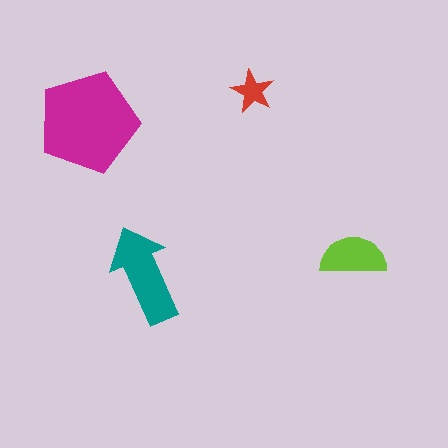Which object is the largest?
The magenta pentagon.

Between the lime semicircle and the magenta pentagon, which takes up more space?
The magenta pentagon.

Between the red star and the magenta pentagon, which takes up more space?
The magenta pentagon.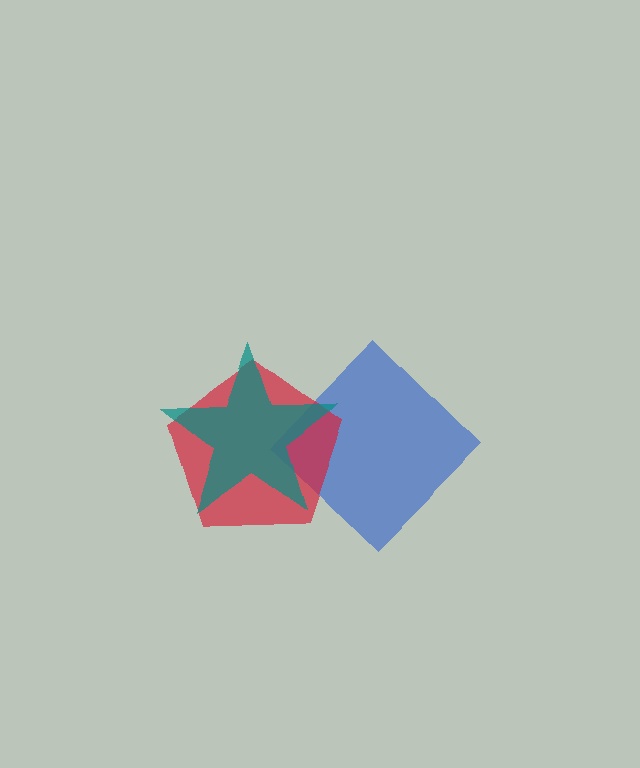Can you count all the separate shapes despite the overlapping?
Yes, there are 3 separate shapes.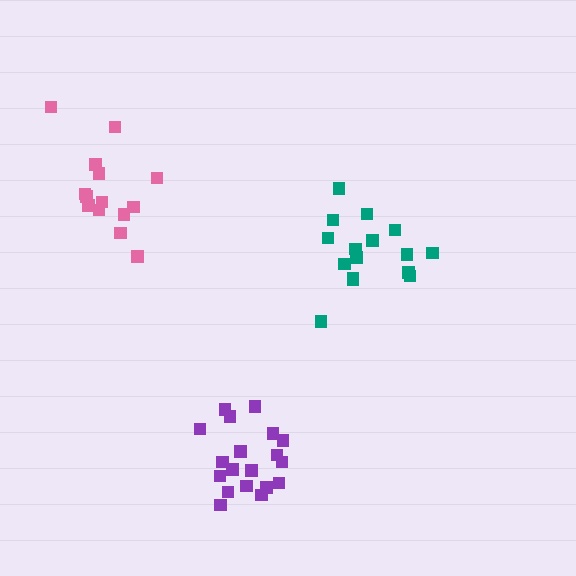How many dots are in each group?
Group 1: 16 dots, Group 2: 14 dots, Group 3: 19 dots (49 total).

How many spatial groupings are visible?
There are 3 spatial groupings.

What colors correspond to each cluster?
The clusters are colored: teal, pink, purple.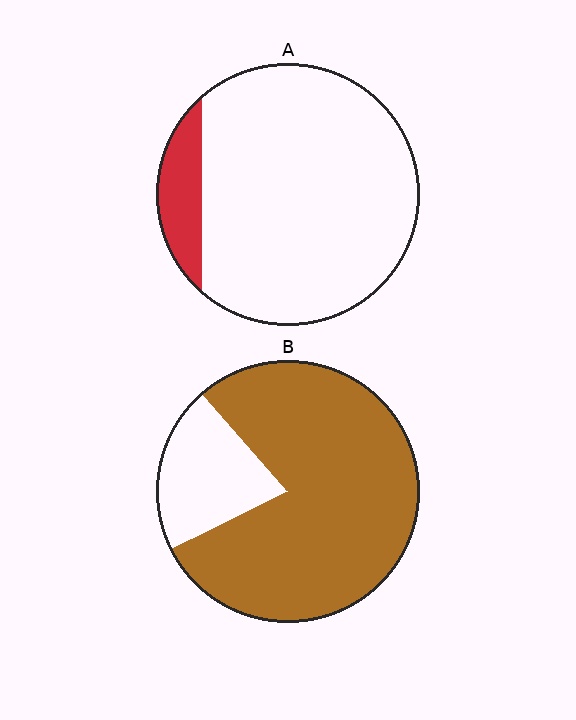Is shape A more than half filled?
No.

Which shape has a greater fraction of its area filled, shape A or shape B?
Shape B.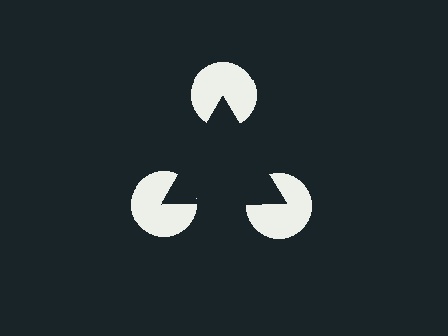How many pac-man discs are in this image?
There are 3 — one at each vertex of the illusory triangle.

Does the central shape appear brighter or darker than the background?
It typically appears slightly darker than the background, even though no actual brightness change is drawn.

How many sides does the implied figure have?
3 sides.